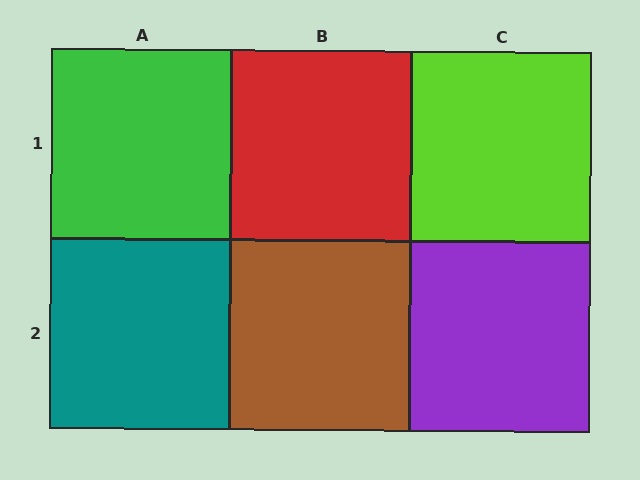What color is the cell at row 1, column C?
Lime.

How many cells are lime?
1 cell is lime.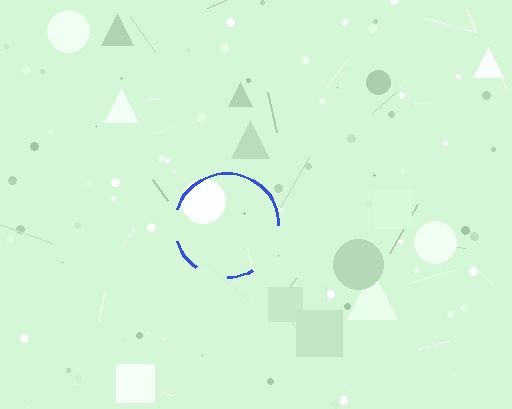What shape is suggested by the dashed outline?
The dashed outline suggests a circle.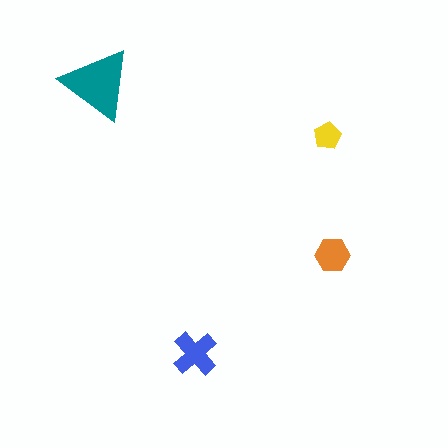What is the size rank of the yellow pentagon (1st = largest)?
4th.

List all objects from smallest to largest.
The yellow pentagon, the orange hexagon, the blue cross, the teal triangle.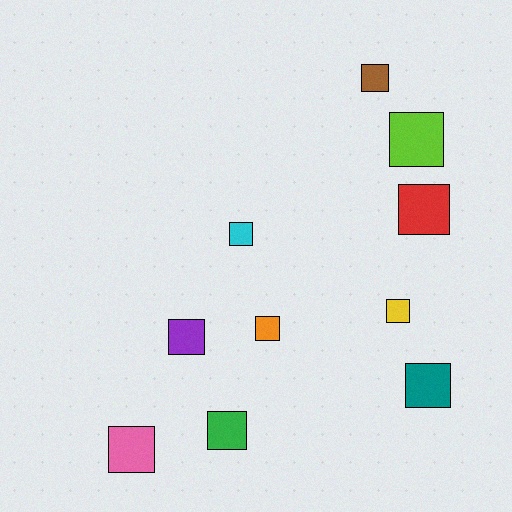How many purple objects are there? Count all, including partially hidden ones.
There is 1 purple object.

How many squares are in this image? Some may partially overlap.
There are 10 squares.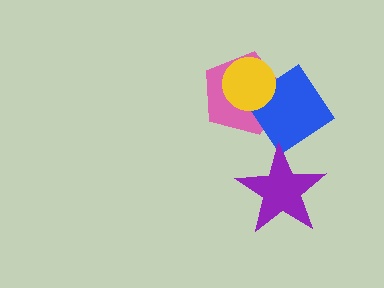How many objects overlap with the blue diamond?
3 objects overlap with the blue diamond.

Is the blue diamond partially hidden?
Yes, it is partially covered by another shape.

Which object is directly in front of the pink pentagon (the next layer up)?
The blue diamond is directly in front of the pink pentagon.